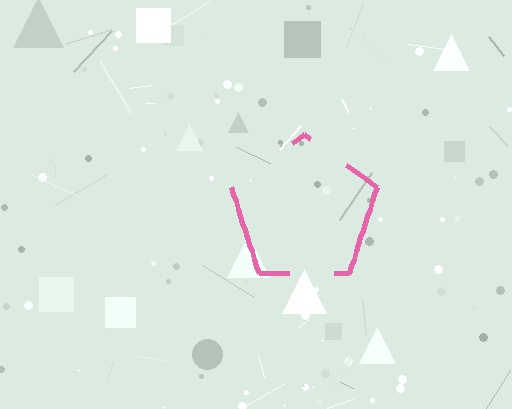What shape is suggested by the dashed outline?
The dashed outline suggests a pentagon.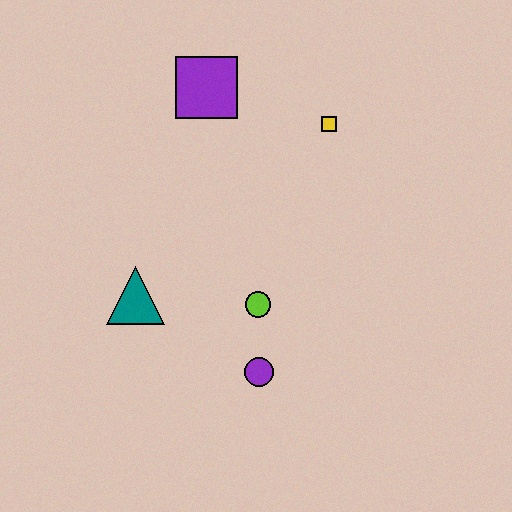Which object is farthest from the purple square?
The purple circle is farthest from the purple square.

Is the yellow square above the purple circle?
Yes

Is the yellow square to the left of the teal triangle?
No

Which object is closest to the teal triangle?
The lime circle is closest to the teal triangle.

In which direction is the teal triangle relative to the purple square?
The teal triangle is below the purple square.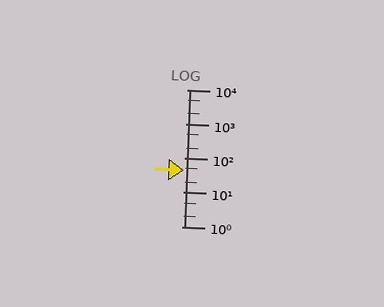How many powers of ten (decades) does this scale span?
The scale spans 4 decades, from 1 to 10000.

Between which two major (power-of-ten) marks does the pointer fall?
The pointer is between 10 and 100.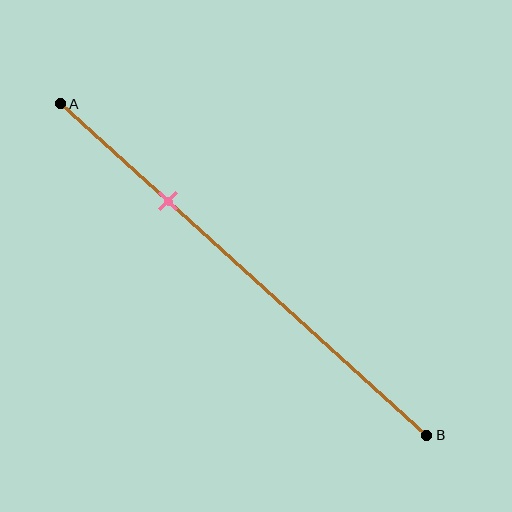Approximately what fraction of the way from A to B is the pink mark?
The pink mark is approximately 30% of the way from A to B.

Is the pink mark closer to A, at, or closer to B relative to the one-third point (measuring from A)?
The pink mark is closer to point A than the one-third point of segment AB.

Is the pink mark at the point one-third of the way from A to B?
No, the mark is at about 30% from A, not at the 33% one-third point.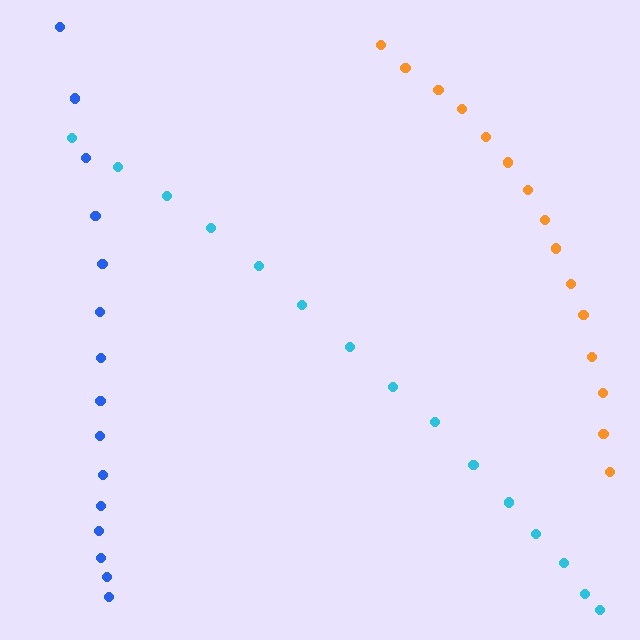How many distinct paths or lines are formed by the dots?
There are 3 distinct paths.